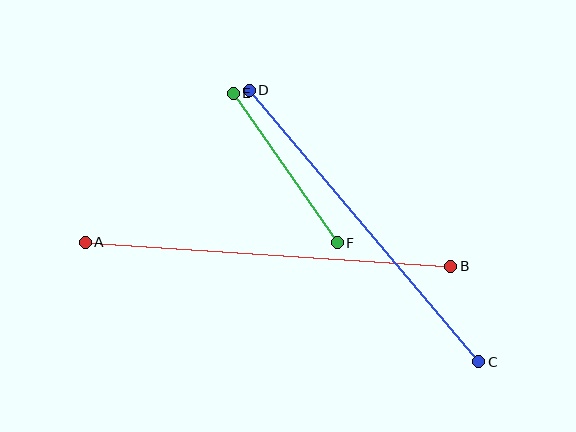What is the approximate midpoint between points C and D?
The midpoint is at approximately (364, 226) pixels.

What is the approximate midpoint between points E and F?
The midpoint is at approximately (285, 168) pixels.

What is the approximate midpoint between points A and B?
The midpoint is at approximately (268, 254) pixels.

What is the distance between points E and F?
The distance is approximately 182 pixels.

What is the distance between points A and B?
The distance is approximately 367 pixels.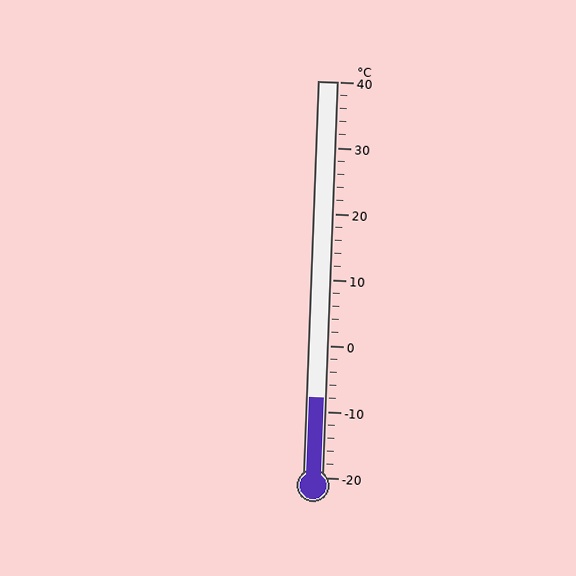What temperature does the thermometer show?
The thermometer shows approximately -8°C.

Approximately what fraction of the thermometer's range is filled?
The thermometer is filled to approximately 20% of its range.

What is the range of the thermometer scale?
The thermometer scale ranges from -20°C to 40°C.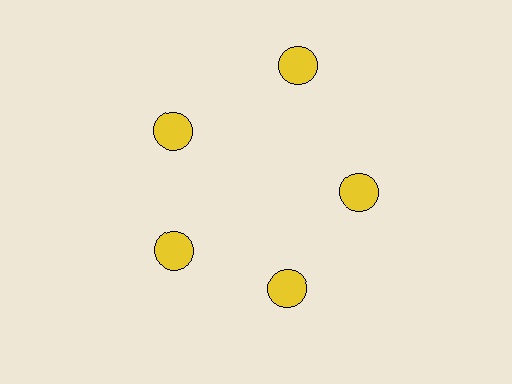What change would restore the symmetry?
The symmetry would be restored by moving it inward, back onto the ring so that all 5 circles sit at equal angles and equal distance from the center.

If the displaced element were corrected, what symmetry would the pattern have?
It would have 5-fold rotational symmetry — the pattern would map onto itself every 72 degrees.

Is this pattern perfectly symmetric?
No. The 5 yellow circles are arranged in a ring, but one element near the 1 o'clock position is pushed outward from the center, breaking the 5-fold rotational symmetry.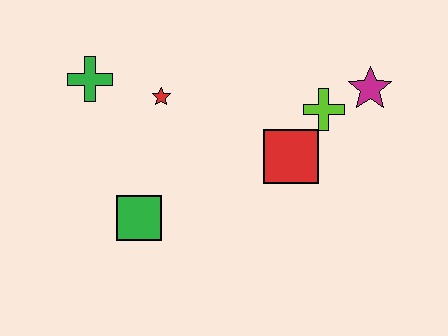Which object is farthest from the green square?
The magenta star is farthest from the green square.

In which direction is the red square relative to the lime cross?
The red square is below the lime cross.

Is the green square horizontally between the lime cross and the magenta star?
No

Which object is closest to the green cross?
The red star is closest to the green cross.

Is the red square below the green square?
No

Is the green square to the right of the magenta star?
No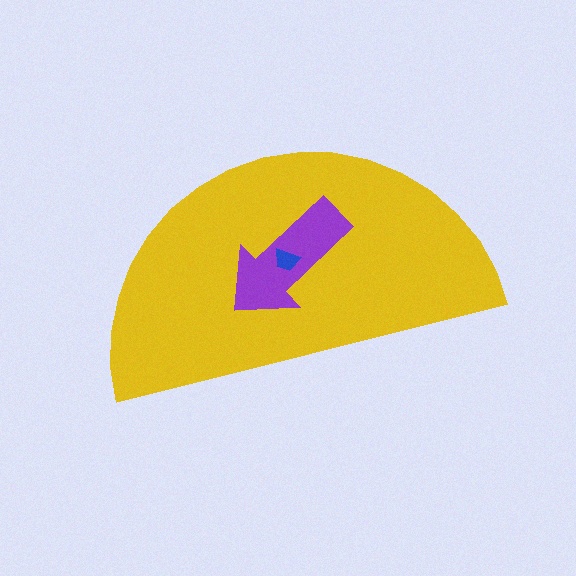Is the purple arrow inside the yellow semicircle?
Yes.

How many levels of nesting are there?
3.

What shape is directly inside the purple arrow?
The blue trapezoid.